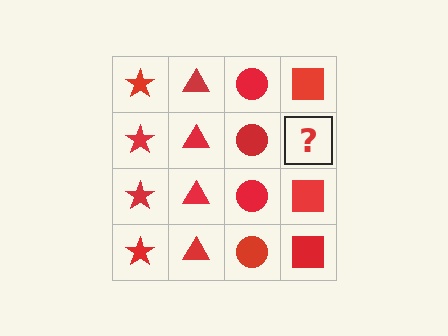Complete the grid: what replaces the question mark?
The question mark should be replaced with a red square.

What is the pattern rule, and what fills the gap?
The rule is that each column has a consistent shape. The gap should be filled with a red square.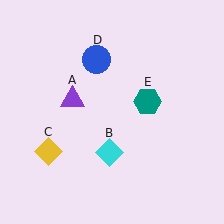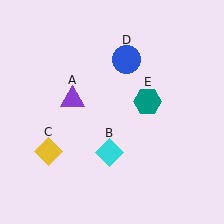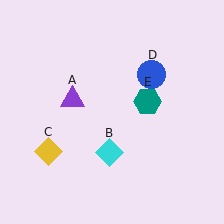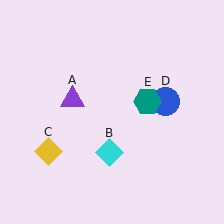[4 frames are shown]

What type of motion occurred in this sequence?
The blue circle (object D) rotated clockwise around the center of the scene.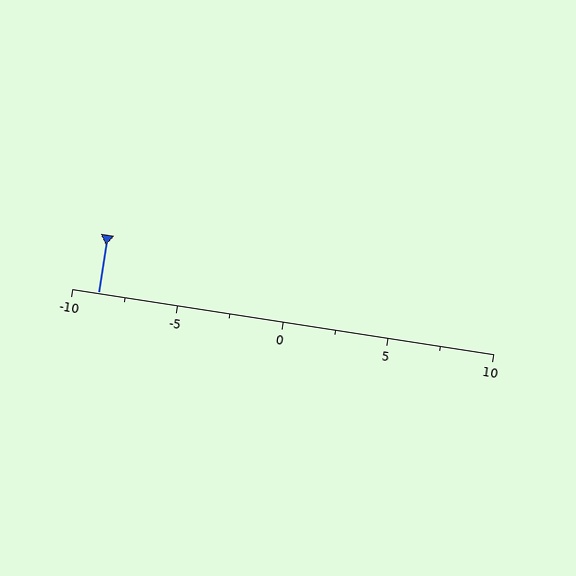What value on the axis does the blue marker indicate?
The marker indicates approximately -8.8.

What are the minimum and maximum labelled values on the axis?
The axis runs from -10 to 10.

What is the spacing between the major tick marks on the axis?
The major ticks are spaced 5 apart.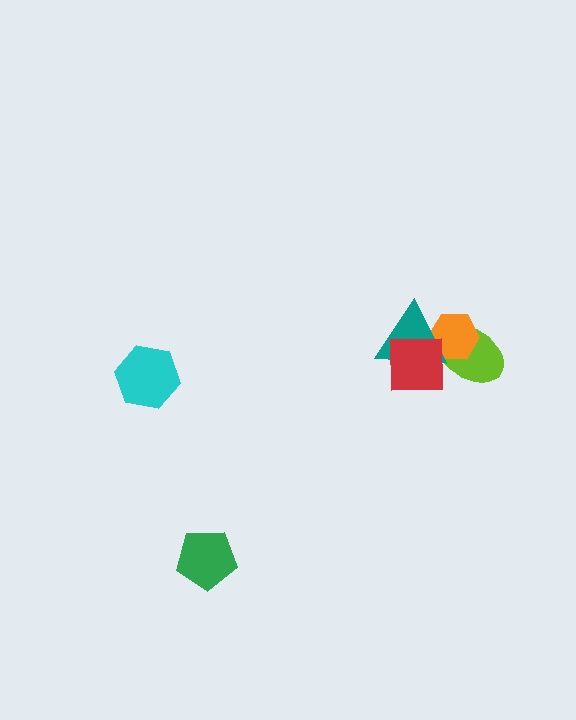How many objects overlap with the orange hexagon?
2 objects overlap with the orange hexagon.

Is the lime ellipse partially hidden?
Yes, it is partially covered by another shape.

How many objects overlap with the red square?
2 objects overlap with the red square.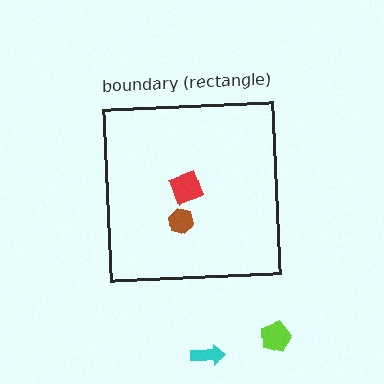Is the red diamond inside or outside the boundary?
Inside.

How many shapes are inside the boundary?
2 inside, 2 outside.